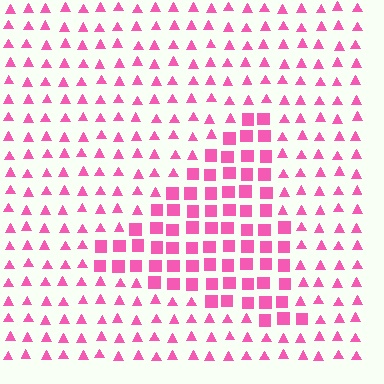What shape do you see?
I see a triangle.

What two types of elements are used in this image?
The image uses squares inside the triangle region and triangles outside it.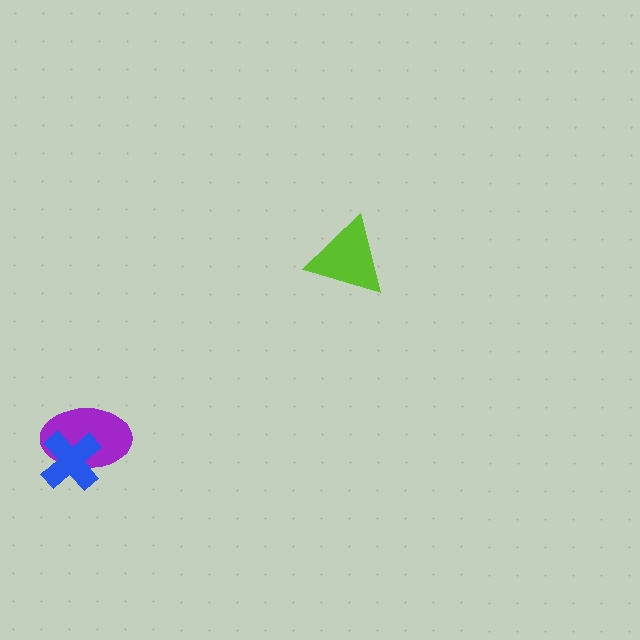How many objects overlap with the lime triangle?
0 objects overlap with the lime triangle.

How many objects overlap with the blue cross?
1 object overlaps with the blue cross.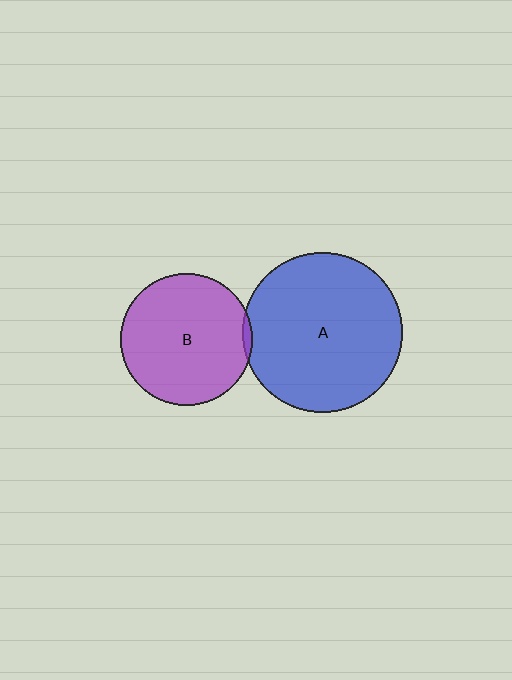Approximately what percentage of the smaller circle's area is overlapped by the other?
Approximately 5%.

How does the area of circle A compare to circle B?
Approximately 1.5 times.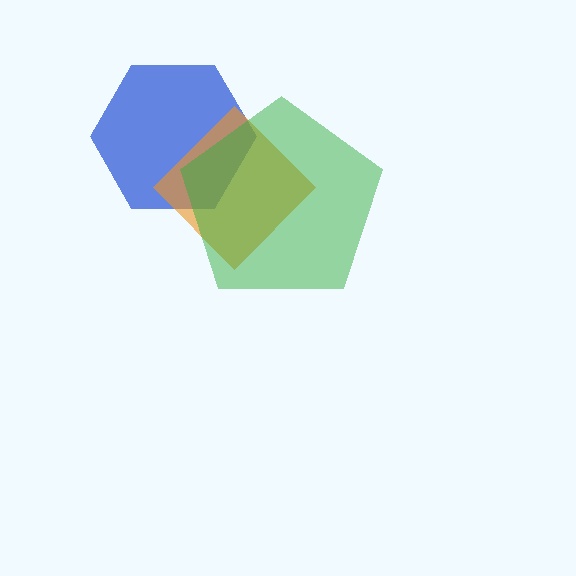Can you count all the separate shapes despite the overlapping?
Yes, there are 3 separate shapes.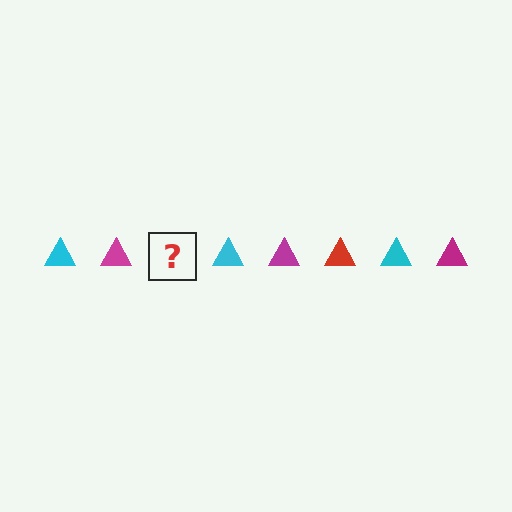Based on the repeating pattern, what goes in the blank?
The blank should be a red triangle.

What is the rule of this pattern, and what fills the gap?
The rule is that the pattern cycles through cyan, magenta, red triangles. The gap should be filled with a red triangle.